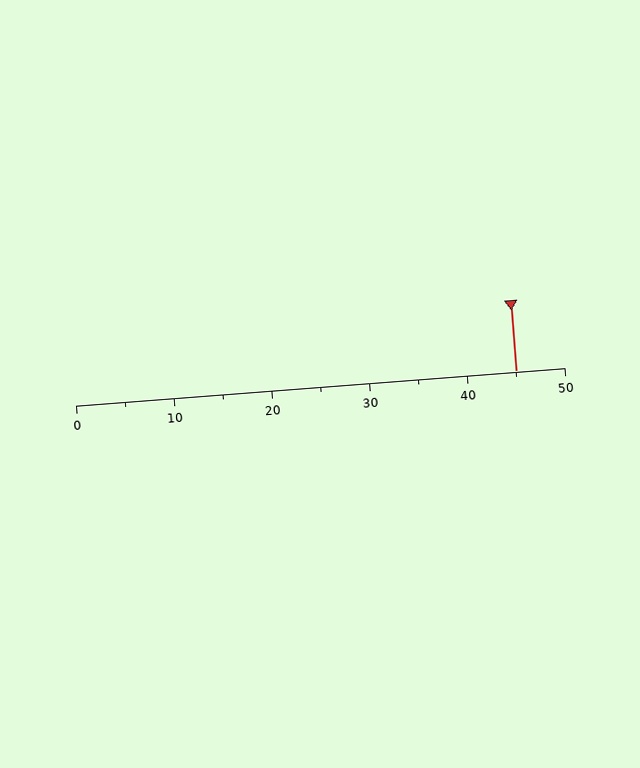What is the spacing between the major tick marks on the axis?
The major ticks are spaced 10 apart.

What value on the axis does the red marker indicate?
The marker indicates approximately 45.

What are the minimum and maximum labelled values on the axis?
The axis runs from 0 to 50.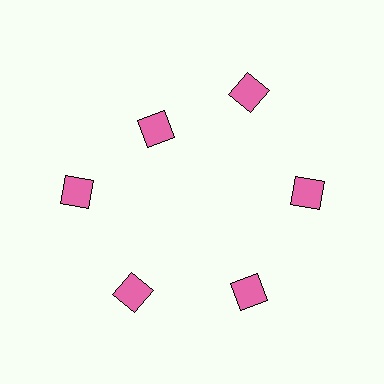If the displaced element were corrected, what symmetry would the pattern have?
It would have 6-fold rotational symmetry — the pattern would map onto itself every 60 degrees.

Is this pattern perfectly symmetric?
No. The 6 pink diamonds are arranged in a ring, but one element near the 11 o'clock position is pulled inward toward the center, breaking the 6-fold rotational symmetry.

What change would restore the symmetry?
The symmetry would be restored by moving it outward, back onto the ring so that all 6 diamonds sit at equal angles and equal distance from the center.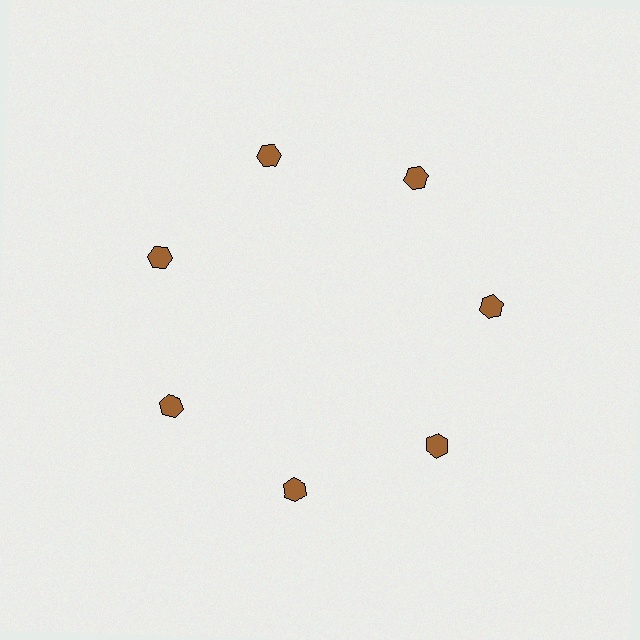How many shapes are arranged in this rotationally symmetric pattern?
There are 7 shapes, arranged in 7 groups of 1.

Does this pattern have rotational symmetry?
Yes, this pattern has 7-fold rotational symmetry. It looks the same after rotating 51 degrees around the center.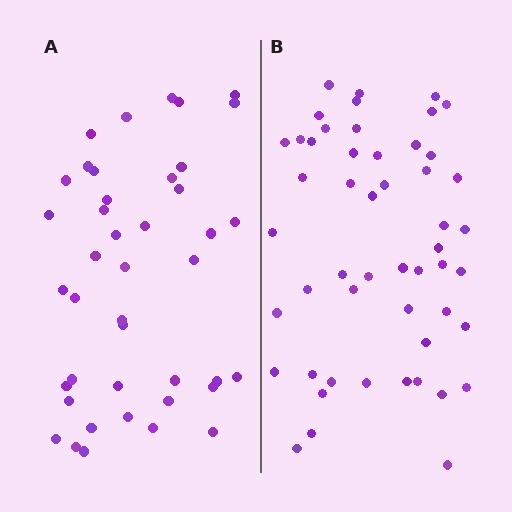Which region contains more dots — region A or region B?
Region B (the right region) has more dots.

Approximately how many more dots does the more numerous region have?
Region B has roughly 8 or so more dots than region A.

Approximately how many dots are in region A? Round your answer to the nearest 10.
About 40 dots. (The exact count is 42, which rounds to 40.)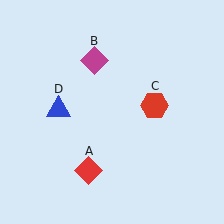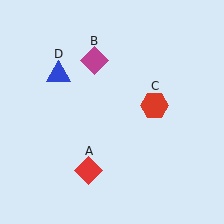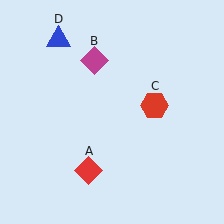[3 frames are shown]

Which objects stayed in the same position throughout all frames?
Red diamond (object A) and magenta diamond (object B) and red hexagon (object C) remained stationary.